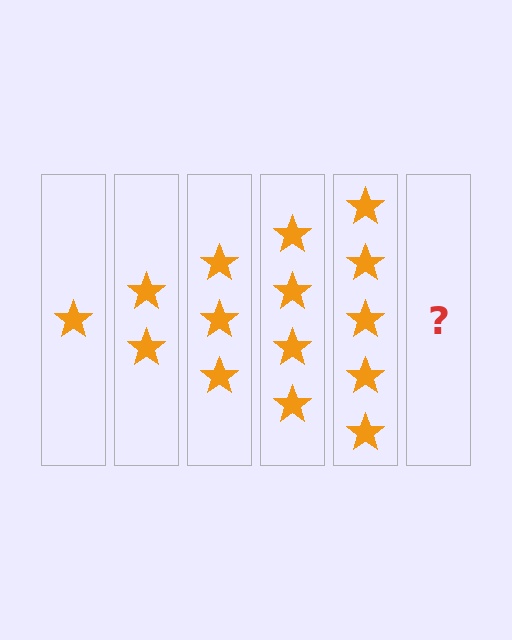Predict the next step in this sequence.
The next step is 6 stars.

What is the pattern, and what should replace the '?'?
The pattern is that each step adds one more star. The '?' should be 6 stars.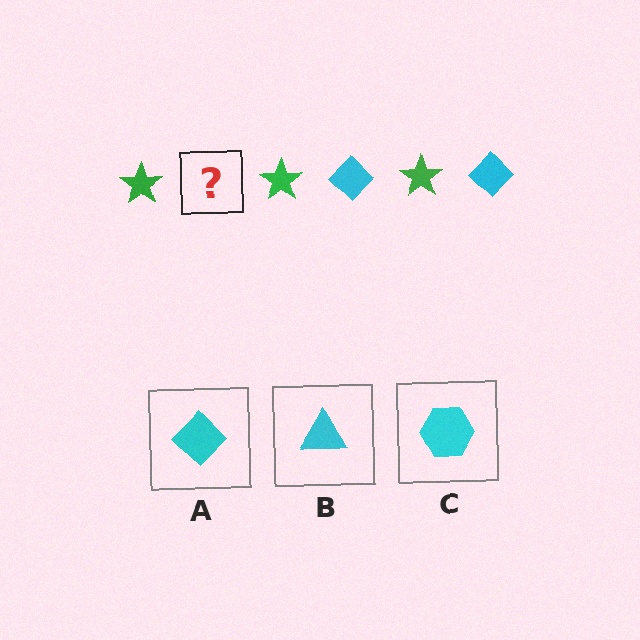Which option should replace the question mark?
Option A.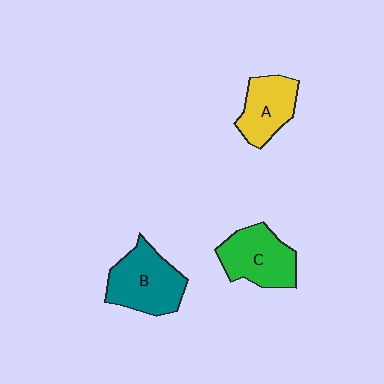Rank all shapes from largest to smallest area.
From largest to smallest: B (teal), C (green), A (yellow).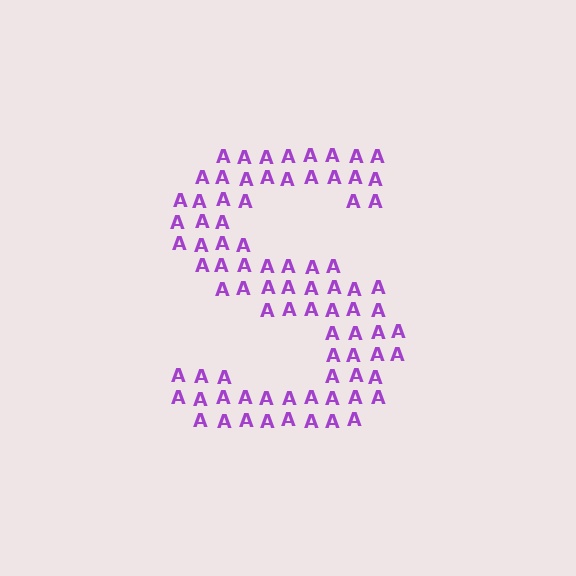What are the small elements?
The small elements are letter A's.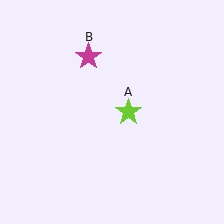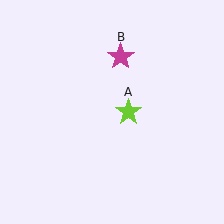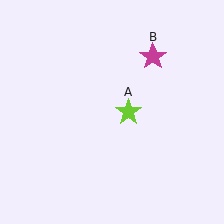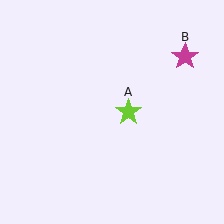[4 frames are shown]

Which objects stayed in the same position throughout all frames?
Lime star (object A) remained stationary.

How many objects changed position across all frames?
1 object changed position: magenta star (object B).